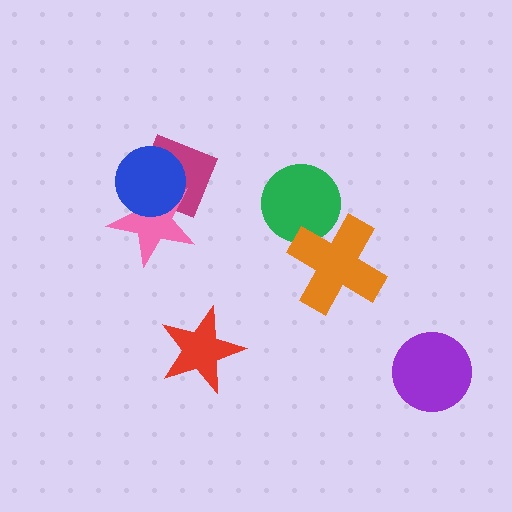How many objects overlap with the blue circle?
2 objects overlap with the blue circle.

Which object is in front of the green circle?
The orange cross is in front of the green circle.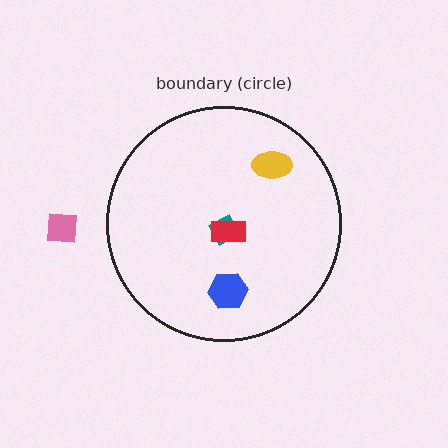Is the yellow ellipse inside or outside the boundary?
Inside.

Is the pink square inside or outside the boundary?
Outside.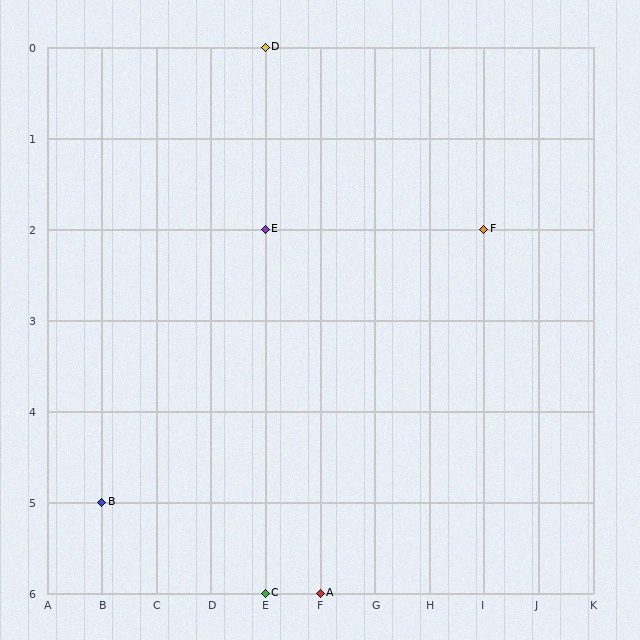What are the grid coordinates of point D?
Point D is at grid coordinates (E, 0).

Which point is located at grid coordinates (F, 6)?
Point A is at (F, 6).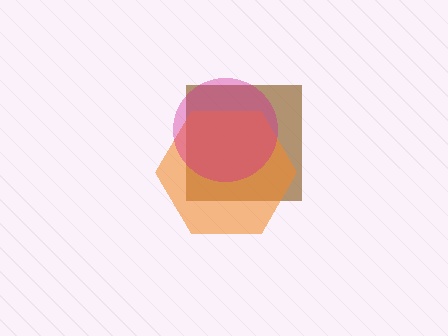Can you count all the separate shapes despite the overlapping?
Yes, there are 3 separate shapes.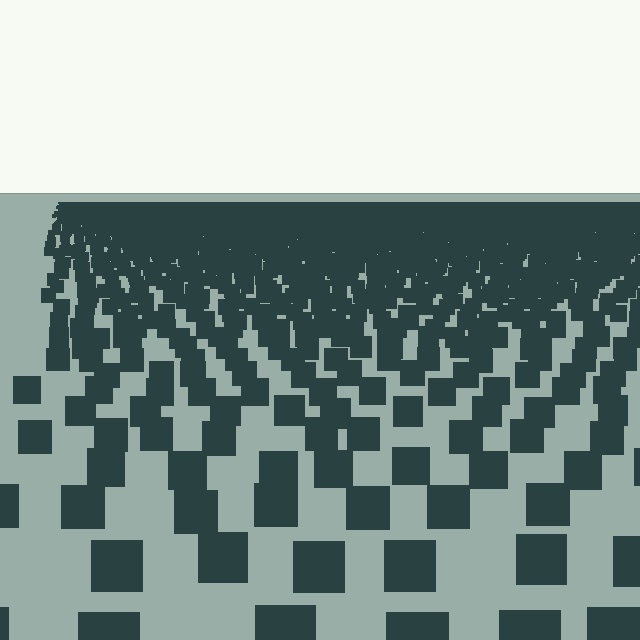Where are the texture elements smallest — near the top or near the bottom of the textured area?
Near the top.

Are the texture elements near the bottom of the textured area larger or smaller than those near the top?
Larger. Near the bottom, elements are closer to the viewer and appear at a bigger on-screen size.